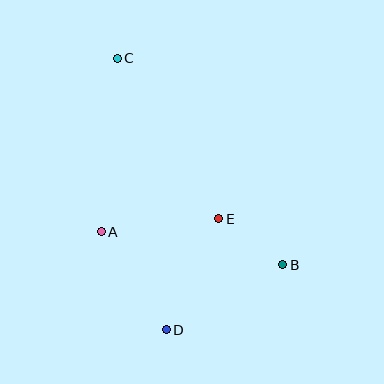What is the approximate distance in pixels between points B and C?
The distance between B and C is approximately 265 pixels.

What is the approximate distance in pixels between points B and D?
The distance between B and D is approximately 133 pixels.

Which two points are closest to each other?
Points B and E are closest to each other.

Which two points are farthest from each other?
Points C and D are farthest from each other.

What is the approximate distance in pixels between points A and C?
The distance between A and C is approximately 174 pixels.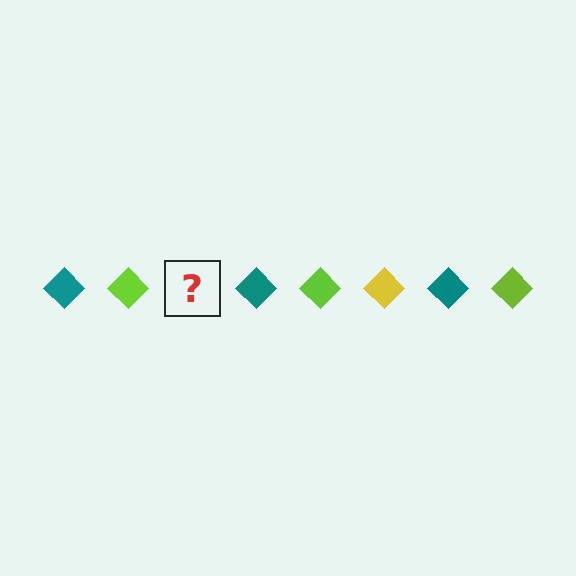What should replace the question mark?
The question mark should be replaced with a yellow diamond.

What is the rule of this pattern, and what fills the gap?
The rule is that the pattern cycles through teal, lime, yellow diamonds. The gap should be filled with a yellow diamond.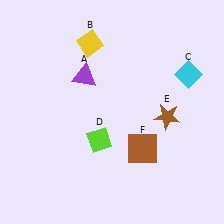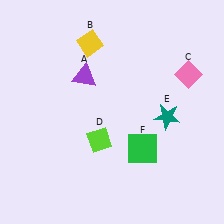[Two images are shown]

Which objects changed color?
C changed from cyan to pink. E changed from brown to teal. F changed from brown to green.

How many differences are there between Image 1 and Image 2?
There are 3 differences between the two images.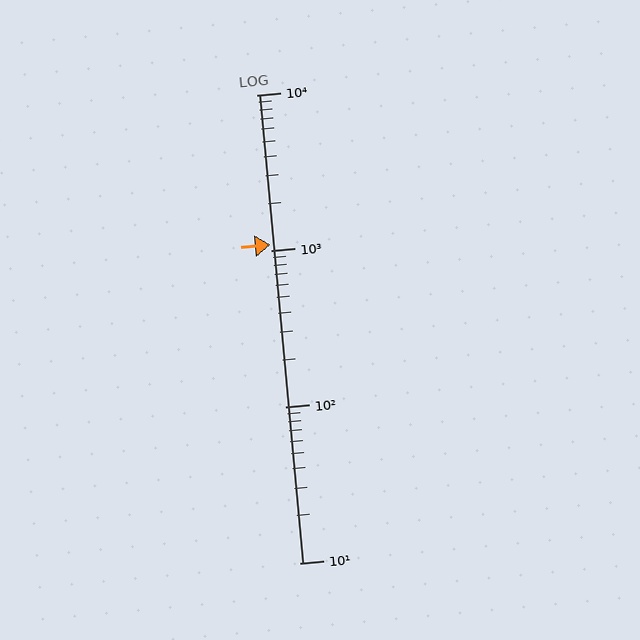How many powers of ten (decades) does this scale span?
The scale spans 3 decades, from 10 to 10000.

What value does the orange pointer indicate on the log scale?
The pointer indicates approximately 1100.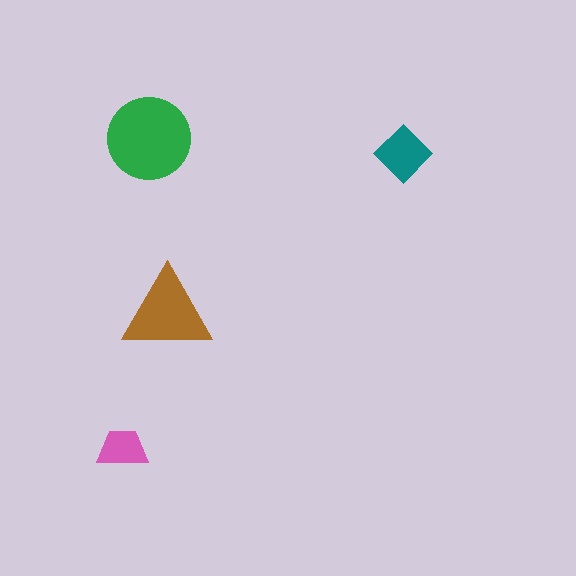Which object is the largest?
The green circle.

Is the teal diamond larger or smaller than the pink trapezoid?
Larger.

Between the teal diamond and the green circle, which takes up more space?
The green circle.